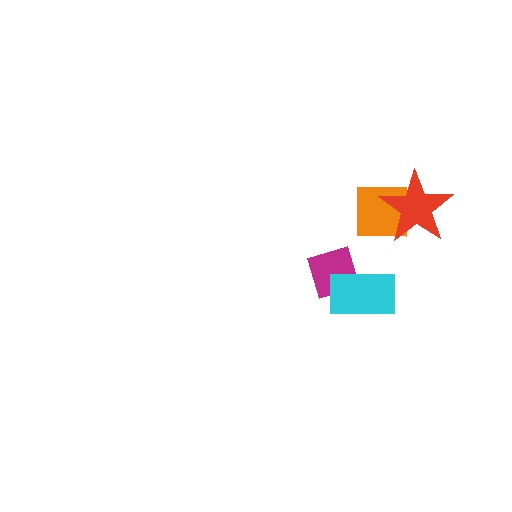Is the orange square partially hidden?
Yes, it is partially covered by another shape.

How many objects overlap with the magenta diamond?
1 object overlaps with the magenta diamond.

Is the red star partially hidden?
No, no other shape covers it.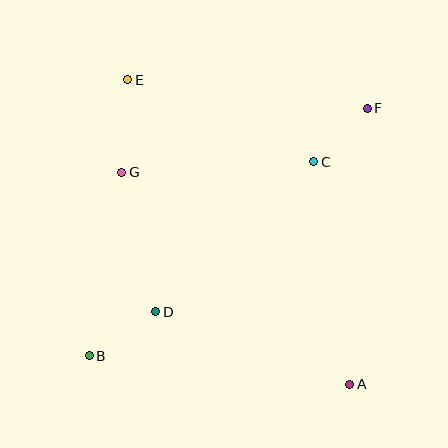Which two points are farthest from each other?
Points A and E are farthest from each other.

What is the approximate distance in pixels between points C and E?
The distance between C and E is approximately 203 pixels.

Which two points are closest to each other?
Points C and F are closest to each other.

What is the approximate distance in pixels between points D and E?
The distance between D and E is approximately 233 pixels.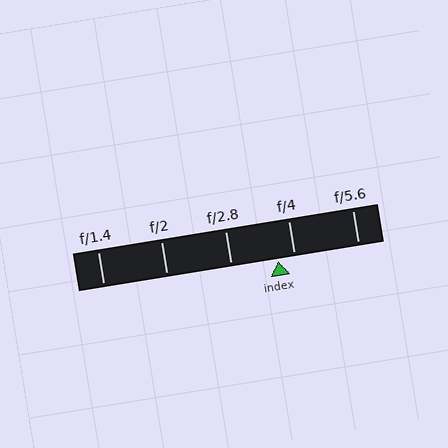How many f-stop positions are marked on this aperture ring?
There are 5 f-stop positions marked.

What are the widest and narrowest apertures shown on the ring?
The widest aperture shown is f/1.4 and the narrowest is f/5.6.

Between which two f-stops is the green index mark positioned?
The index mark is between f/2.8 and f/4.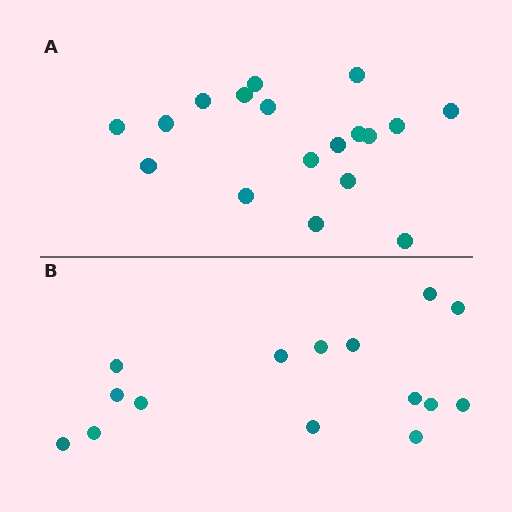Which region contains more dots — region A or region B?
Region A (the top region) has more dots.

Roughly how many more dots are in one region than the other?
Region A has just a few more — roughly 2 or 3 more dots than region B.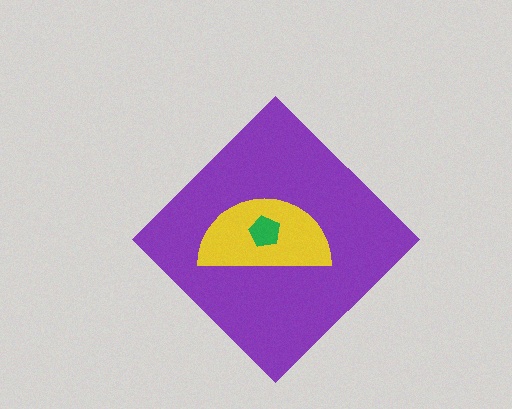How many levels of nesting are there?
3.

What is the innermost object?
The green pentagon.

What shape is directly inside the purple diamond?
The yellow semicircle.